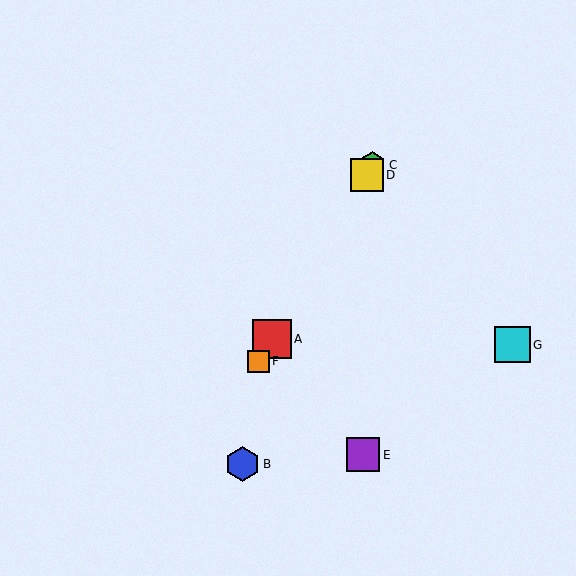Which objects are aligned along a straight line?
Objects A, C, D, F are aligned along a straight line.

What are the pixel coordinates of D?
Object D is at (367, 175).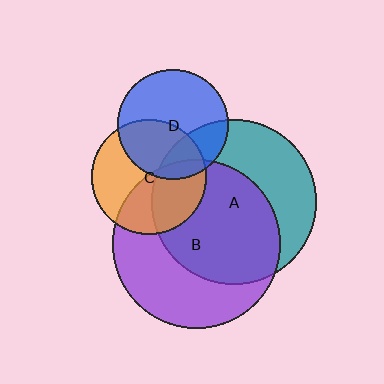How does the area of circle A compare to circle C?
Approximately 2.1 times.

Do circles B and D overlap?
Yes.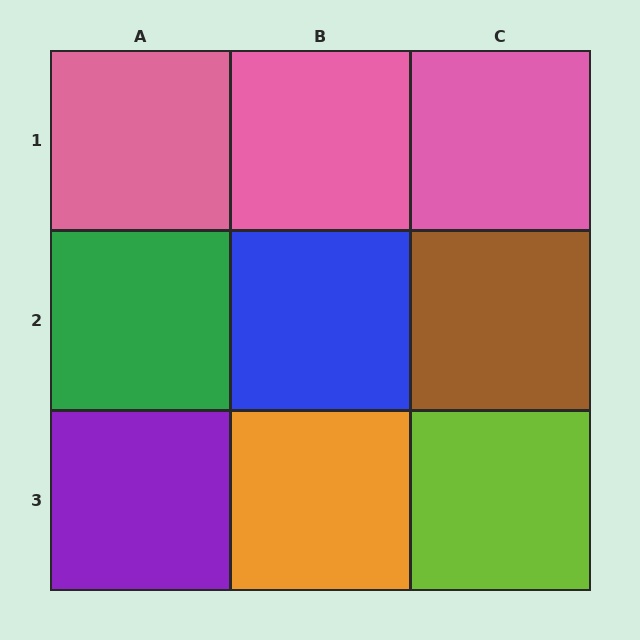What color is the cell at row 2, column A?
Green.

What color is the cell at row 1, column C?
Pink.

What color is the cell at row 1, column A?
Pink.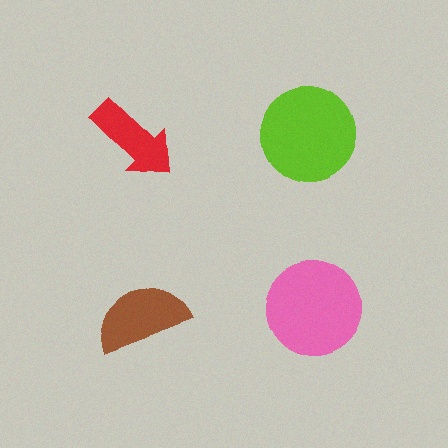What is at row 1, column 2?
A lime circle.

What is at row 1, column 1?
A red arrow.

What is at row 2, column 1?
A brown semicircle.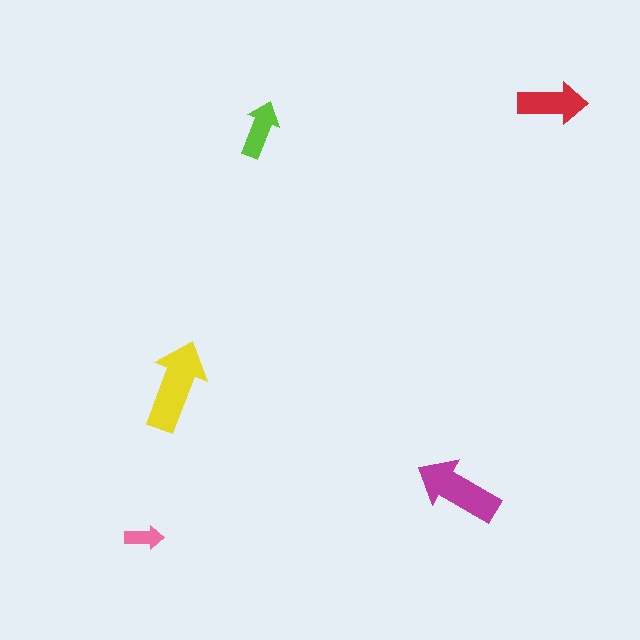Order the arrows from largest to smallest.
the yellow one, the magenta one, the red one, the lime one, the pink one.